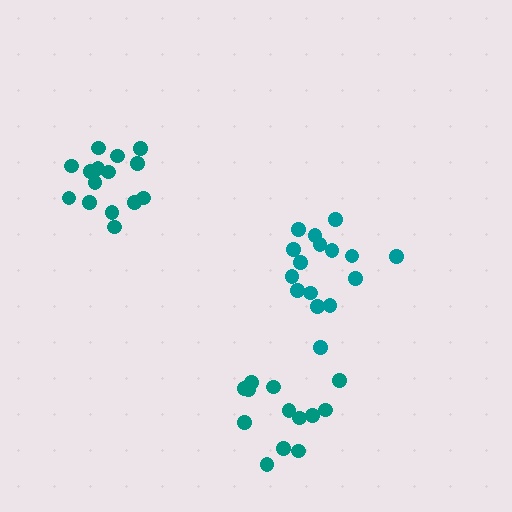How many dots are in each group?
Group 1: 13 dots, Group 2: 15 dots, Group 3: 16 dots (44 total).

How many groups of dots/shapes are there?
There are 3 groups.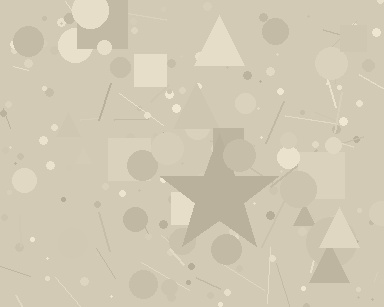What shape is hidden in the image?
A star is hidden in the image.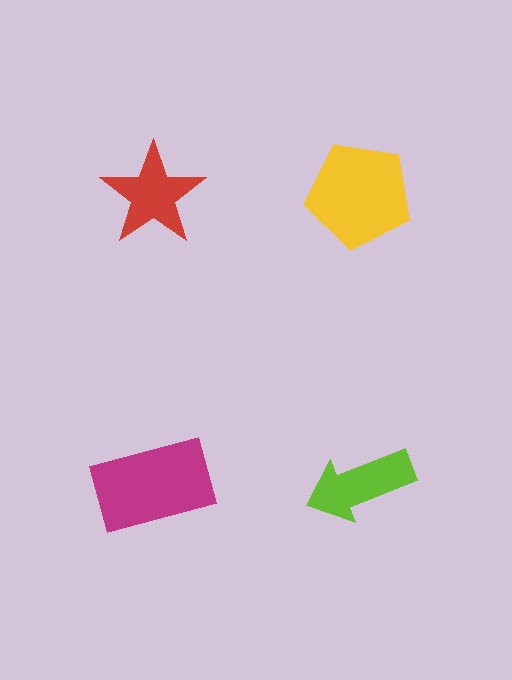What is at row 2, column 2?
A lime arrow.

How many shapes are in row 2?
2 shapes.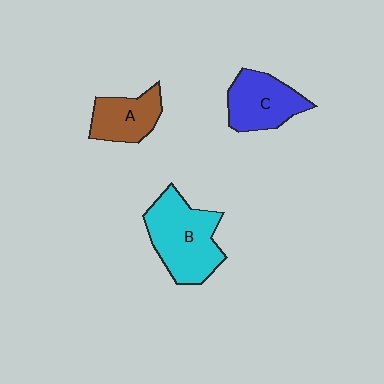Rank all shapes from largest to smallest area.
From largest to smallest: B (cyan), C (blue), A (brown).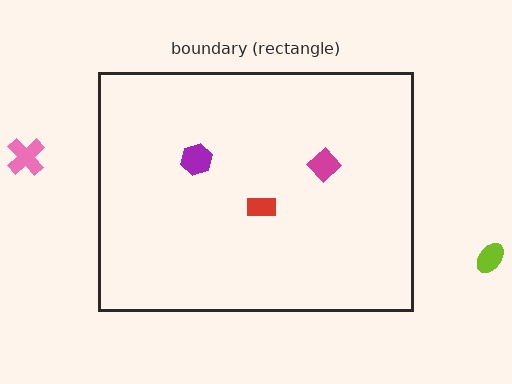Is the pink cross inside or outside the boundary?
Outside.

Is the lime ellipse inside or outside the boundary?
Outside.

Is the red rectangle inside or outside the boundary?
Inside.